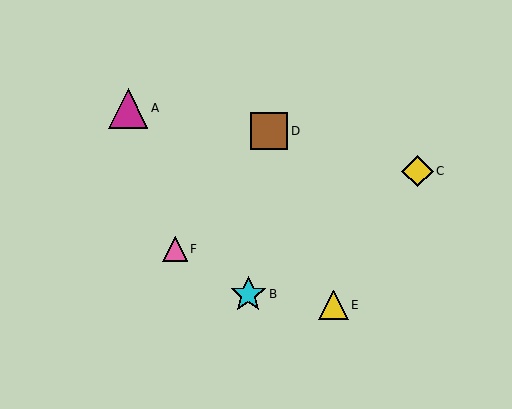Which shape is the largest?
The magenta triangle (labeled A) is the largest.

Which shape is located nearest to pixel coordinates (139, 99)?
The magenta triangle (labeled A) at (128, 109) is nearest to that location.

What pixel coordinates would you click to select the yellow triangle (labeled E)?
Click at (334, 305) to select the yellow triangle E.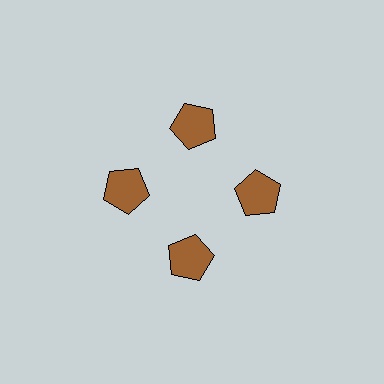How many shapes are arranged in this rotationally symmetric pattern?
There are 4 shapes, arranged in 4 groups of 1.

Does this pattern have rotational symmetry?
Yes, this pattern has 4-fold rotational symmetry. It looks the same after rotating 90 degrees around the center.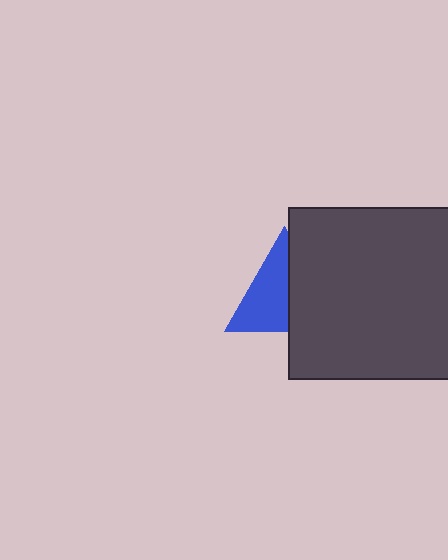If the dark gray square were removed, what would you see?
You would see the complete blue triangle.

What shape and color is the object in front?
The object in front is a dark gray square.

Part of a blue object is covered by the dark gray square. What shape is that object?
It is a triangle.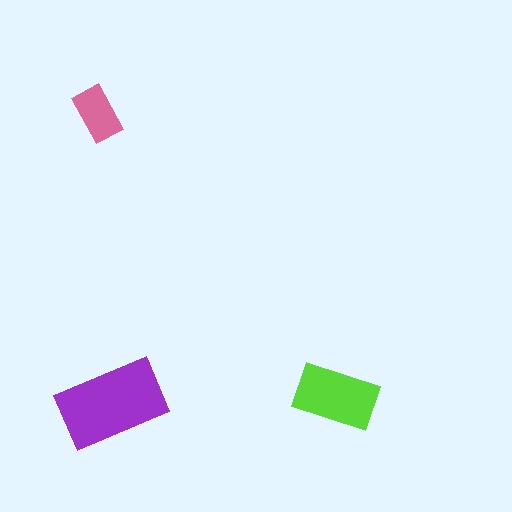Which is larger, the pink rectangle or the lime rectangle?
The lime one.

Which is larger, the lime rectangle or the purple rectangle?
The purple one.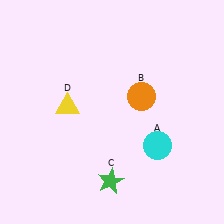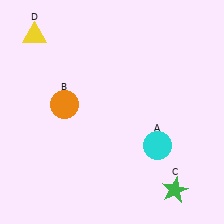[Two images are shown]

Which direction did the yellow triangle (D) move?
The yellow triangle (D) moved up.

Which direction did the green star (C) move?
The green star (C) moved right.